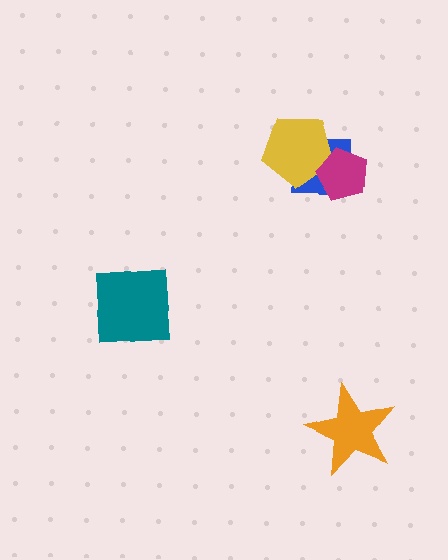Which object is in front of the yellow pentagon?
The magenta pentagon is in front of the yellow pentagon.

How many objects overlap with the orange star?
0 objects overlap with the orange star.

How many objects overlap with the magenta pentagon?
2 objects overlap with the magenta pentagon.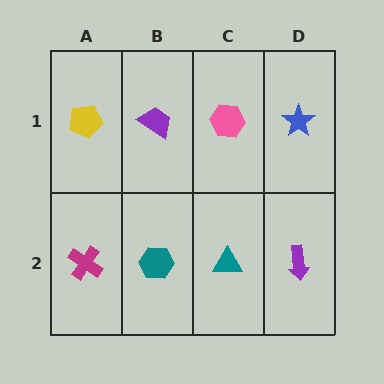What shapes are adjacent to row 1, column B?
A teal hexagon (row 2, column B), a yellow pentagon (row 1, column A), a pink hexagon (row 1, column C).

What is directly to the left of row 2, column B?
A magenta cross.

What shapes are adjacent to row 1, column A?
A magenta cross (row 2, column A), a purple trapezoid (row 1, column B).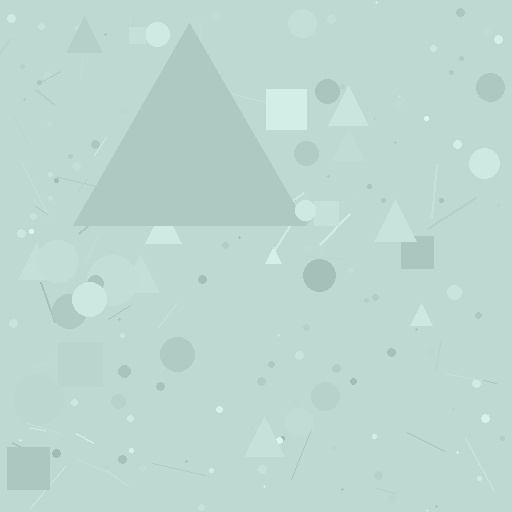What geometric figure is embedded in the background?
A triangle is embedded in the background.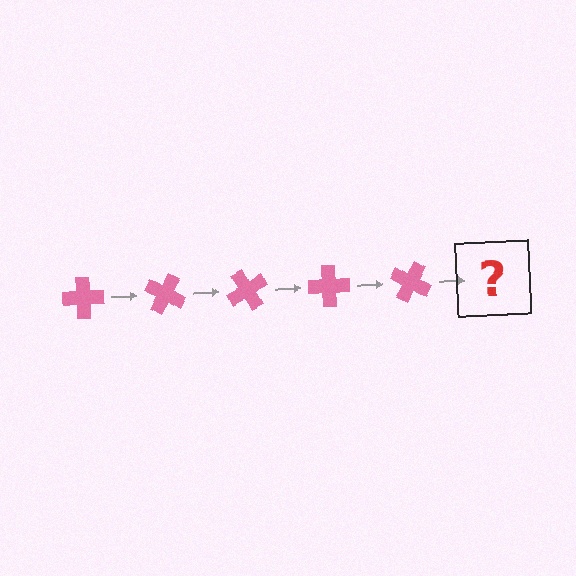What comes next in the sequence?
The next element should be a pink cross rotated 150 degrees.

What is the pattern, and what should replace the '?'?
The pattern is that the cross rotates 30 degrees each step. The '?' should be a pink cross rotated 150 degrees.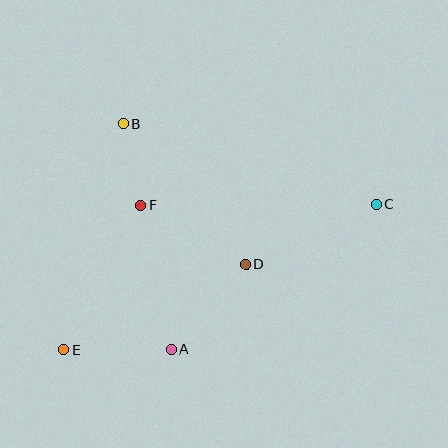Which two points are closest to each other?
Points B and F are closest to each other.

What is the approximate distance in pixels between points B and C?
The distance between B and C is approximately 266 pixels.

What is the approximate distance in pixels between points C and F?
The distance between C and F is approximately 235 pixels.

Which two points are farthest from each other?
Points C and E are farthest from each other.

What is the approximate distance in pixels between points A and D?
The distance between A and D is approximately 113 pixels.